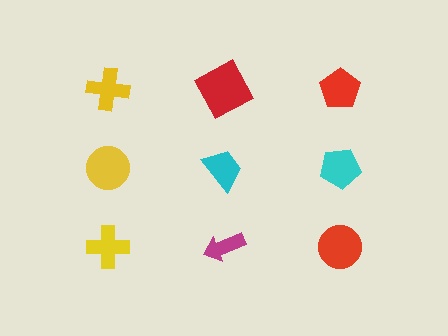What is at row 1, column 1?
A yellow cross.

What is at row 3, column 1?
A yellow cross.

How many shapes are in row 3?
3 shapes.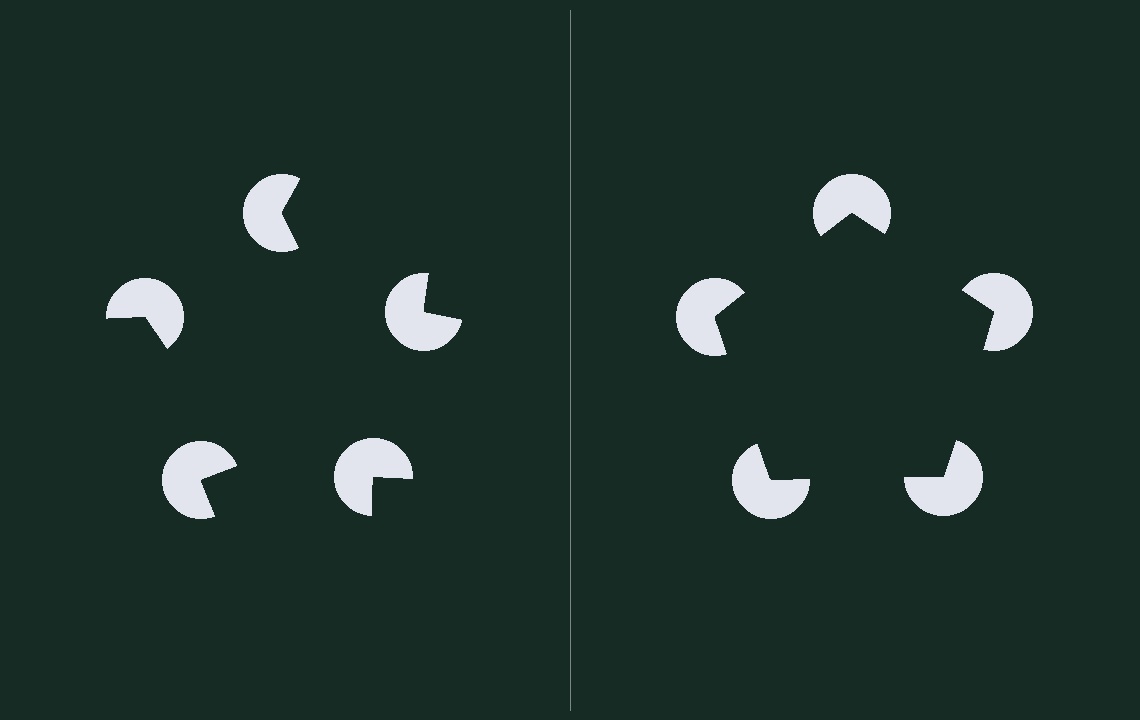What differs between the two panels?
The pac-man discs are positioned identically on both sides; only the wedge orientations differ. On the right they align to a pentagon; on the left they are misaligned.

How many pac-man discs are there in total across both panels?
10 — 5 on each side.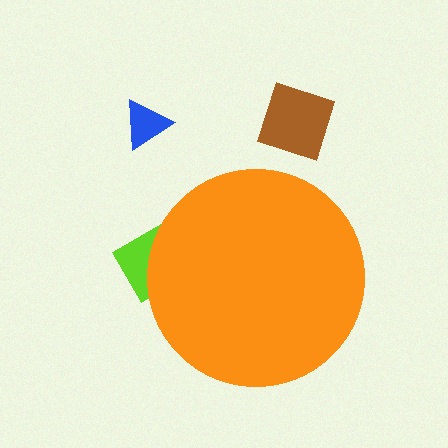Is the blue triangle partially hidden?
No, the blue triangle is fully visible.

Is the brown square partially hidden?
No, the brown square is fully visible.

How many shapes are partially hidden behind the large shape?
1 shape is partially hidden.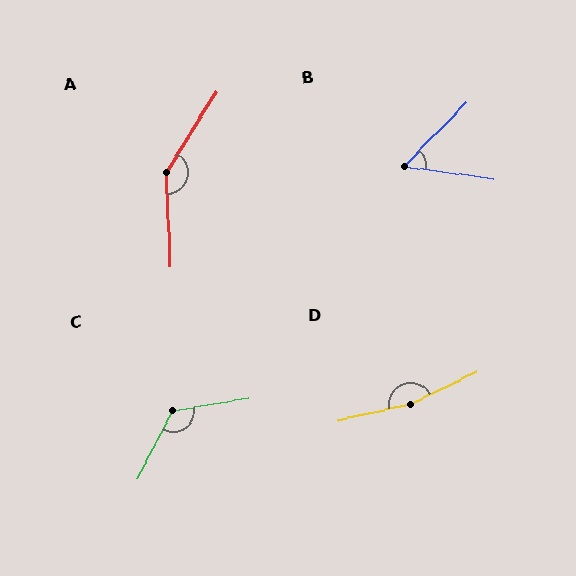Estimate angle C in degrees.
Approximately 127 degrees.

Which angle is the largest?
D, at approximately 167 degrees.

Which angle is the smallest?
B, at approximately 54 degrees.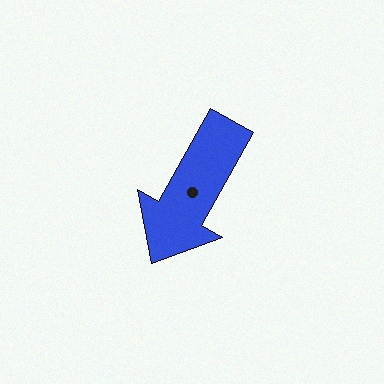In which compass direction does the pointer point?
Southwest.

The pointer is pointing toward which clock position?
Roughly 7 o'clock.